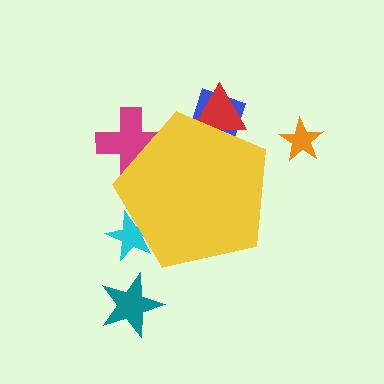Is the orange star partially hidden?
No, the orange star is fully visible.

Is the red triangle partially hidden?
Yes, the red triangle is partially hidden behind the yellow pentagon.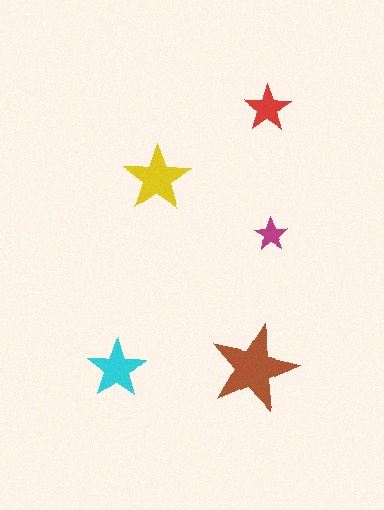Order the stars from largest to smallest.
the brown one, the yellow one, the cyan one, the red one, the magenta one.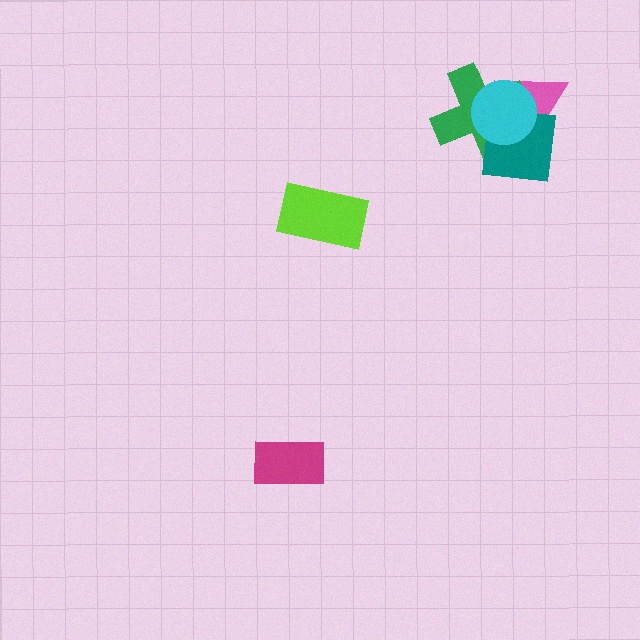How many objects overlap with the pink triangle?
3 objects overlap with the pink triangle.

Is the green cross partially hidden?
Yes, it is partially covered by another shape.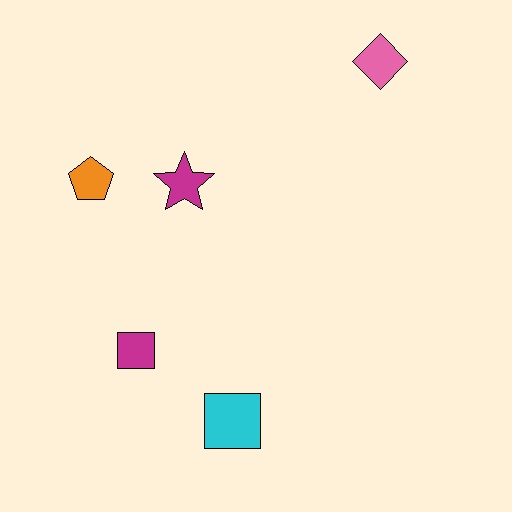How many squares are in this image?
There are 2 squares.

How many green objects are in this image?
There are no green objects.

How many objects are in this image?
There are 5 objects.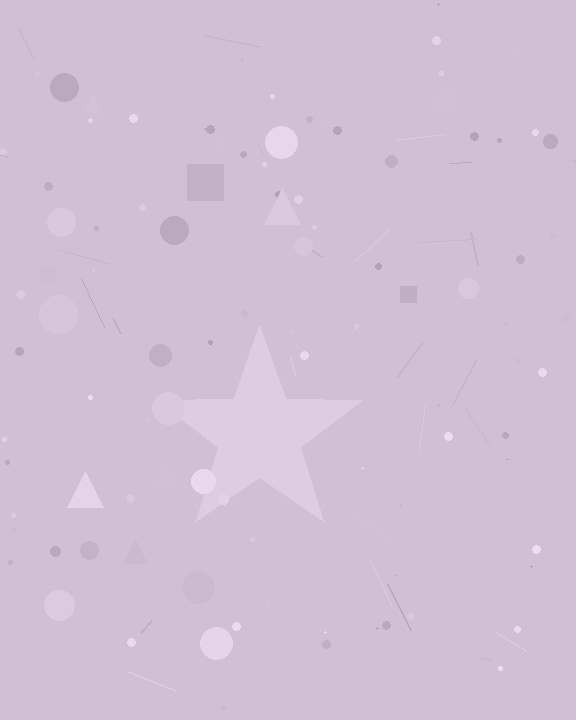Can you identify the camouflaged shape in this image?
The camouflaged shape is a star.